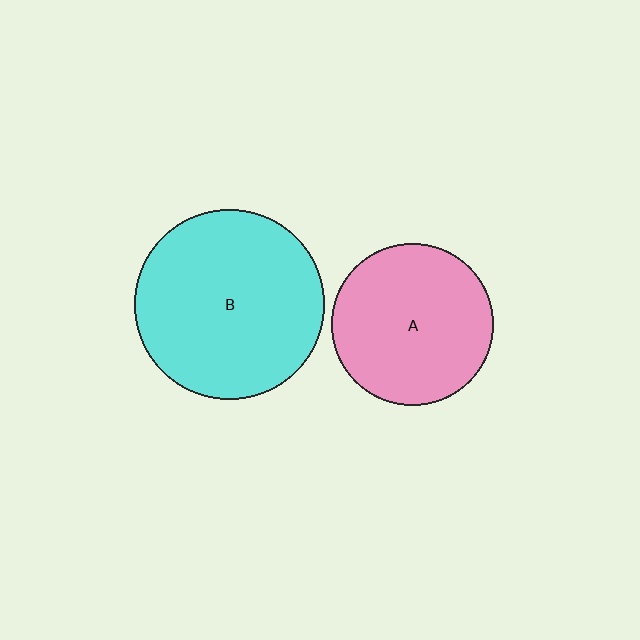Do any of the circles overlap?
No, none of the circles overlap.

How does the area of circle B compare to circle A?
Approximately 1.4 times.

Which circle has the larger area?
Circle B (cyan).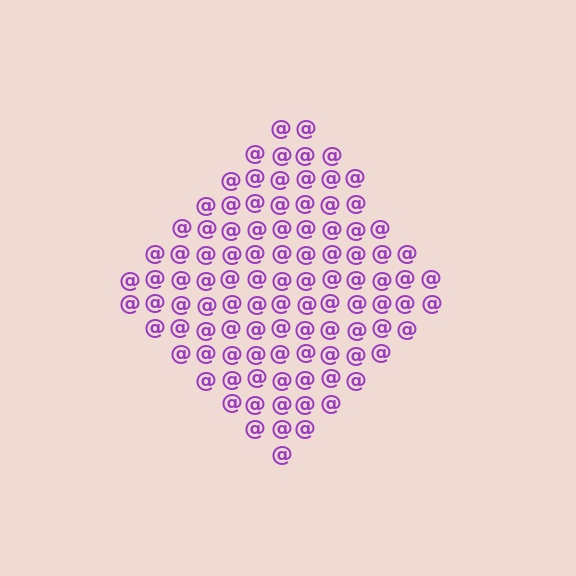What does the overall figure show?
The overall figure shows a diamond.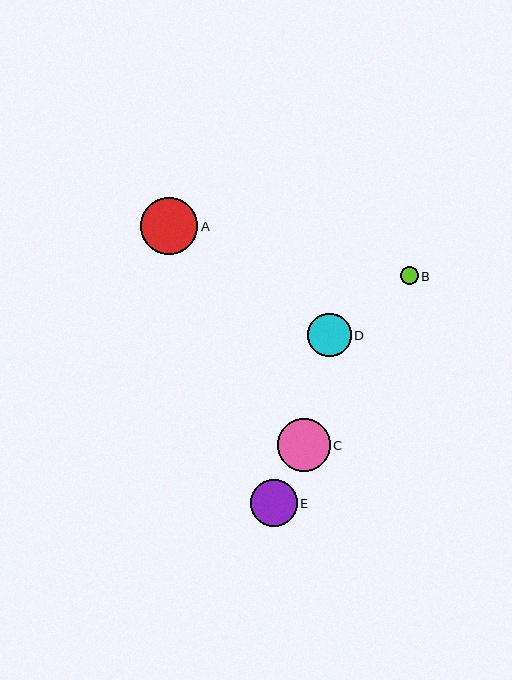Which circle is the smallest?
Circle B is the smallest with a size of approximately 18 pixels.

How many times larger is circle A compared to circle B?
Circle A is approximately 3.2 times the size of circle B.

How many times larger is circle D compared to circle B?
Circle D is approximately 2.4 times the size of circle B.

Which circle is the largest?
Circle A is the largest with a size of approximately 57 pixels.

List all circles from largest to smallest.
From largest to smallest: A, C, E, D, B.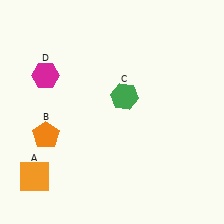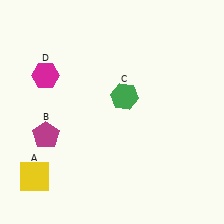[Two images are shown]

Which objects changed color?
A changed from orange to yellow. B changed from orange to magenta.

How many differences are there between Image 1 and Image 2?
There are 2 differences between the two images.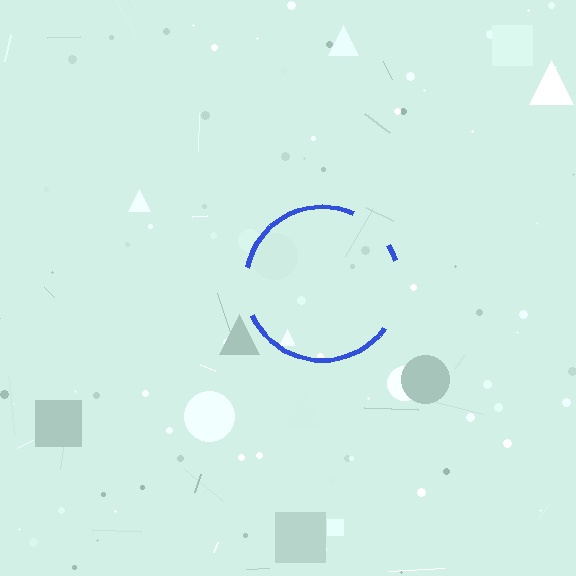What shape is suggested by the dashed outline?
The dashed outline suggests a circle.